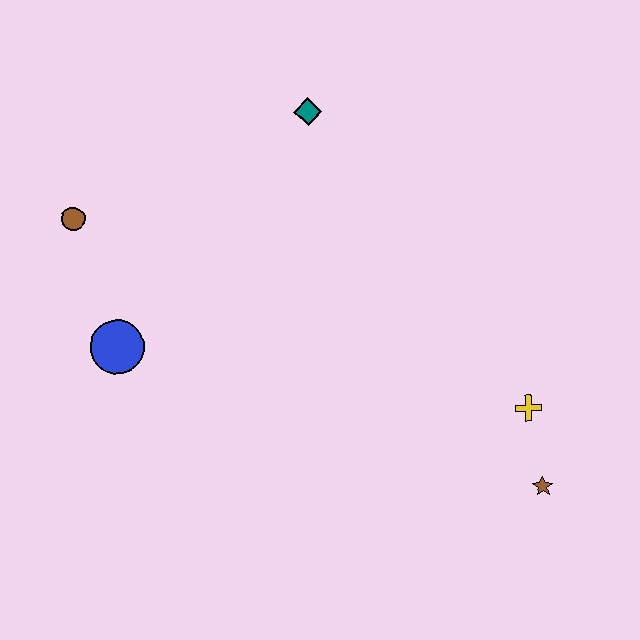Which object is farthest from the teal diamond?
The brown star is farthest from the teal diamond.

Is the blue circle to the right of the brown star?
No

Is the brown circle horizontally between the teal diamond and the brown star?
No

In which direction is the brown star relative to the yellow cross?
The brown star is below the yellow cross.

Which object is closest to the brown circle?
The blue circle is closest to the brown circle.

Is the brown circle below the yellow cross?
No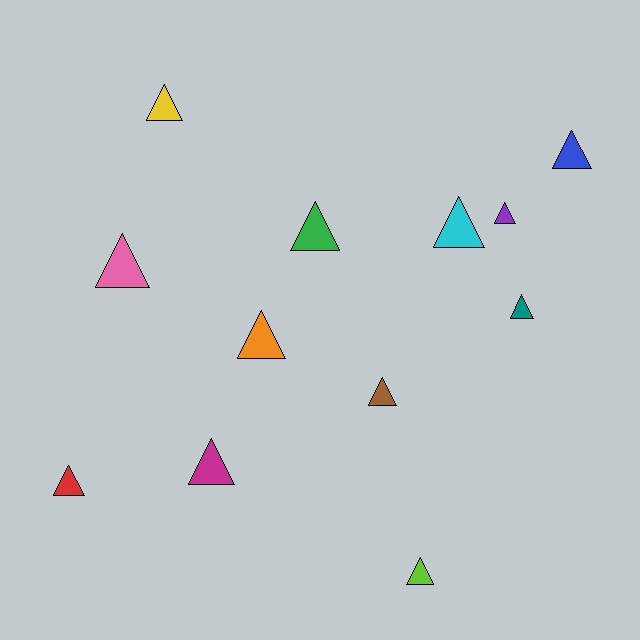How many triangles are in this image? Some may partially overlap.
There are 12 triangles.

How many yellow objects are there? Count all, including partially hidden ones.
There is 1 yellow object.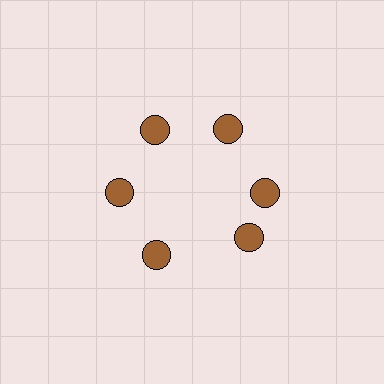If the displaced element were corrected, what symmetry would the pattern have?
It would have 6-fold rotational symmetry — the pattern would map onto itself every 60 degrees.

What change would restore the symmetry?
The symmetry would be restored by rotating it back into even spacing with its neighbors so that all 6 circles sit at equal angles and equal distance from the center.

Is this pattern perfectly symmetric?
No. The 6 brown circles are arranged in a ring, but one element near the 5 o'clock position is rotated out of alignment along the ring, breaking the 6-fold rotational symmetry.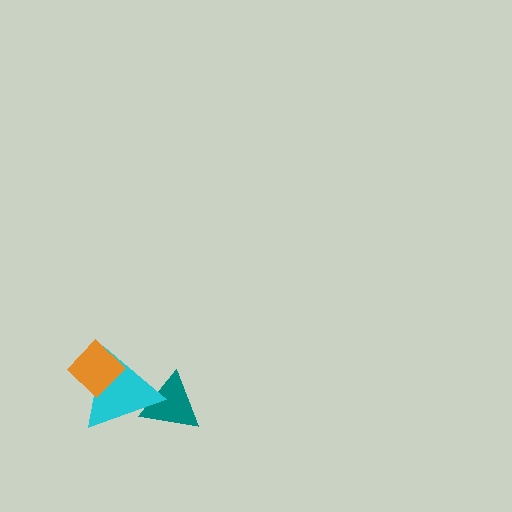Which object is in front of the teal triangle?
The cyan triangle is in front of the teal triangle.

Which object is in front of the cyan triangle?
The orange diamond is in front of the cyan triangle.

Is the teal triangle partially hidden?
Yes, it is partially covered by another shape.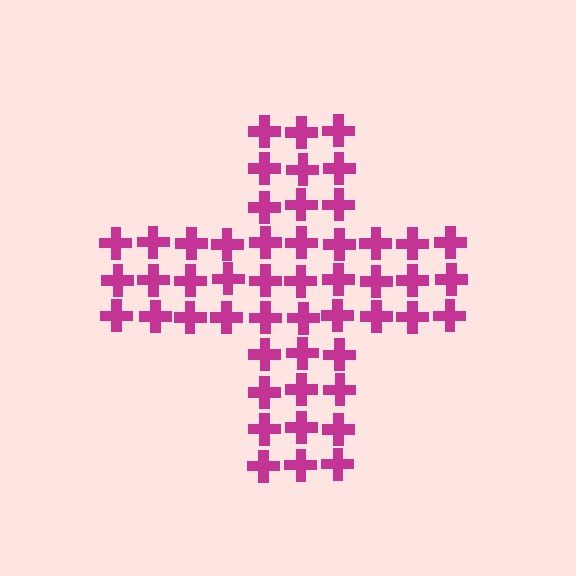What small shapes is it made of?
It is made of small crosses.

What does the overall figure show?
The overall figure shows a cross.